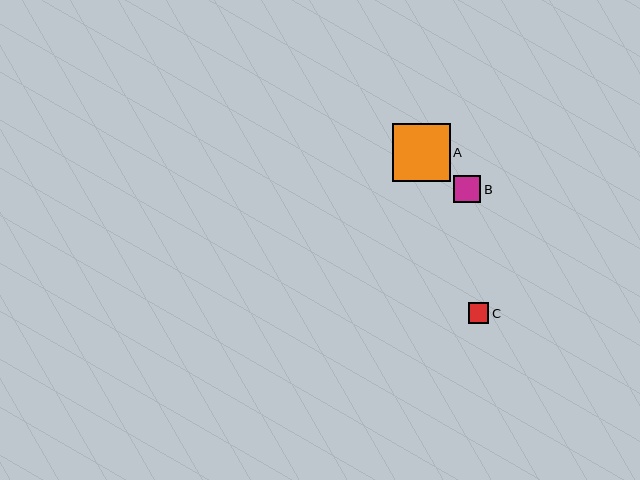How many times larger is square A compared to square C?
Square A is approximately 2.8 times the size of square C.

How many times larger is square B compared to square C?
Square B is approximately 1.3 times the size of square C.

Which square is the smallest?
Square C is the smallest with a size of approximately 21 pixels.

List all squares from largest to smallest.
From largest to smallest: A, B, C.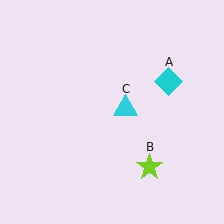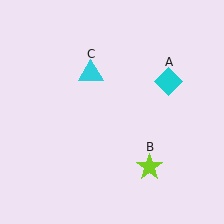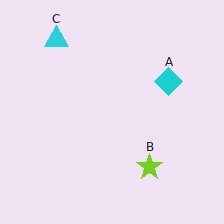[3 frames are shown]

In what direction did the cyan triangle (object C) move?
The cyan triangle (object C) moved up and to the left.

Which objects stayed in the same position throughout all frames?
Cyan diamond (object A) and lime star (object B) remained stationary.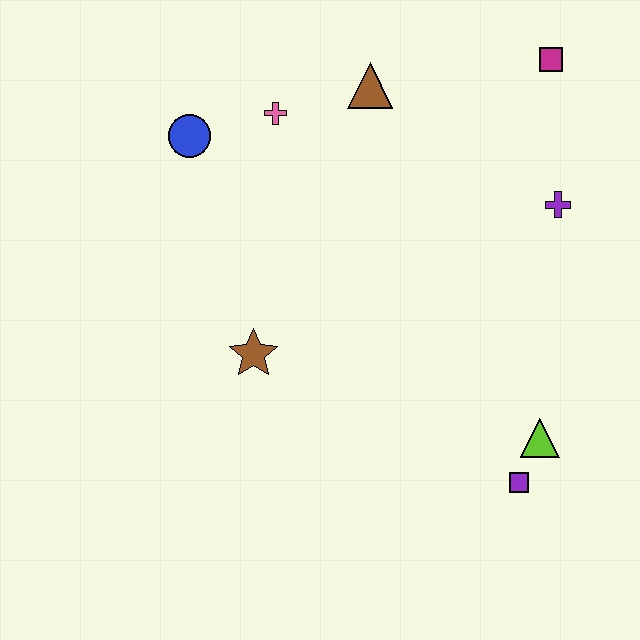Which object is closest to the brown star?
The blue circle is closest to the brown star.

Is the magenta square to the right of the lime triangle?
Yes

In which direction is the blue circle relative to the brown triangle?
The blue circle is to the left of the brown triangle.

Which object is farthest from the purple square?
The blue circle is farthest from the purple square.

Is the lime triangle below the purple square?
No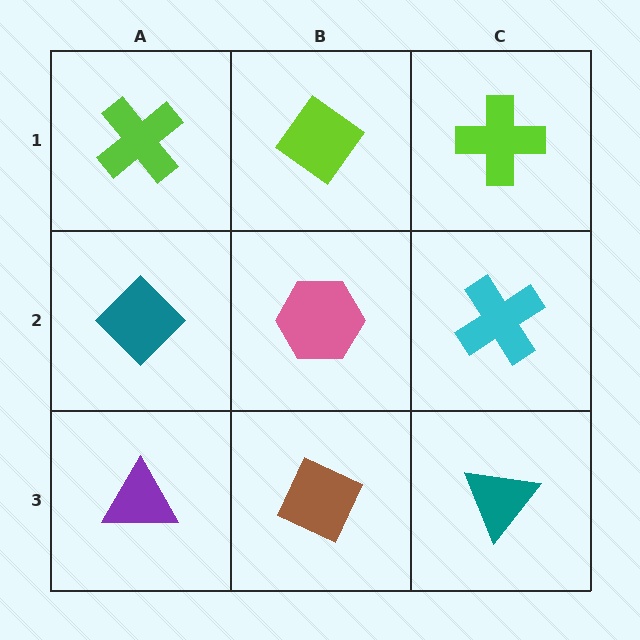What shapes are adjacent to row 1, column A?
A teal diamond (row 2, column A), a lime diamond (row 1, column B).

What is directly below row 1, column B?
A pink hexagon.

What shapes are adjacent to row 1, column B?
A pink hexagon (row 2, column B), a lime cross (row 1, column A), a lime cross (row 1, column C).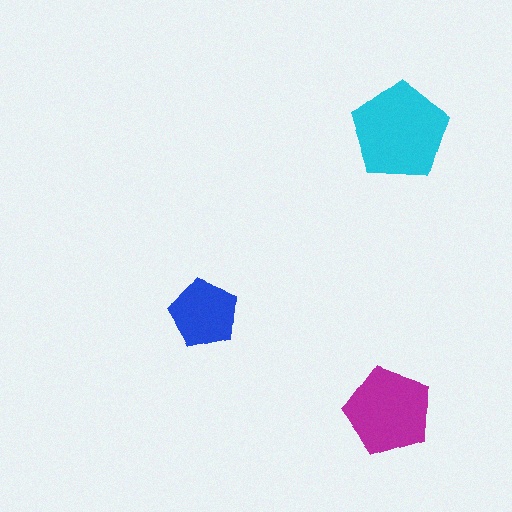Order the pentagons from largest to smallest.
the cyan one, the magenta one, the blue one.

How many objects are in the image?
There are 3 objects in the image.